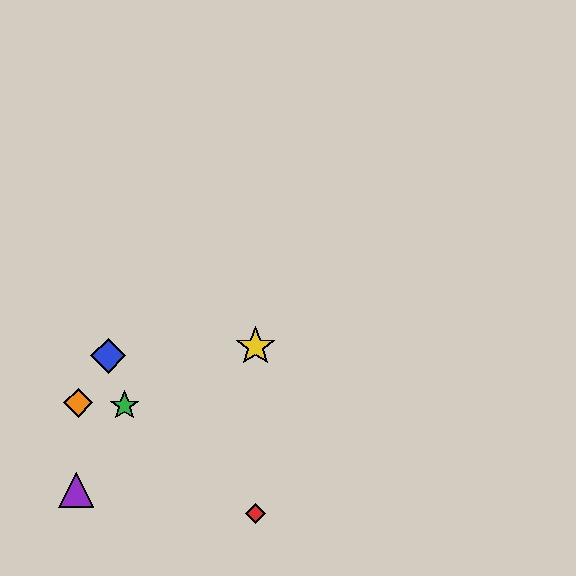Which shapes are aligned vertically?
The red diamond, the yellow star are aligned vertically.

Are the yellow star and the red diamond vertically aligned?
Yes, both are at x≈256.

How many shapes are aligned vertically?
2 shapes (the red diamond, the yellow star) are aligned vertically.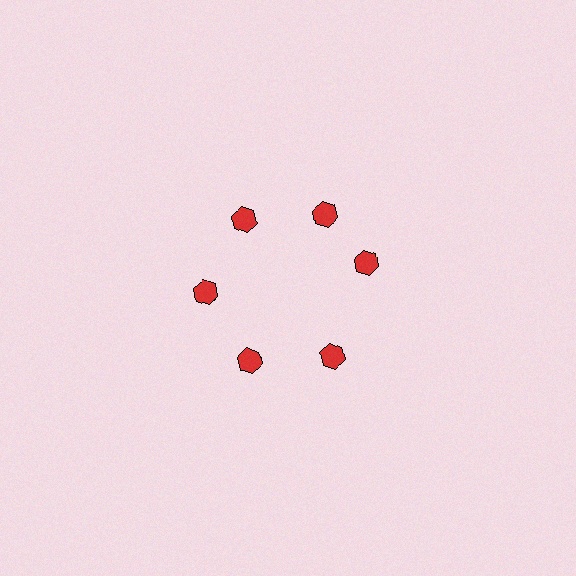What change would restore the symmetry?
The symmetry would be restored by rotating it back into even spacing with its neighbors so that all 6 hexagons sit at equal angles and equal distance from the center.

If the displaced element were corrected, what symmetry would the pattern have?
It would have 6-fold rotational symmetry — the pattern would map onto itself every 60 degrees.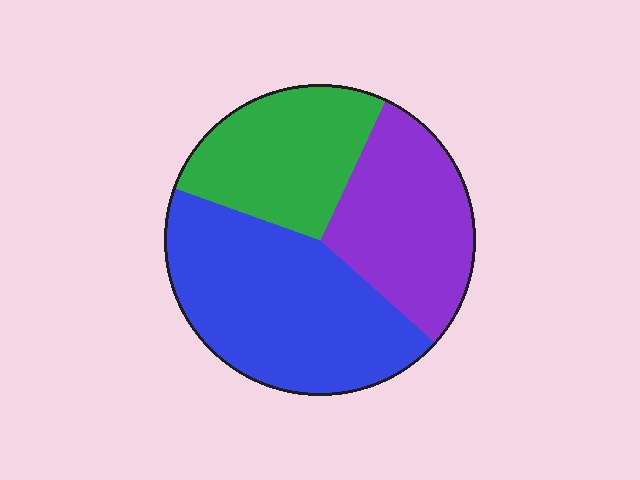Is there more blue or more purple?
Blue.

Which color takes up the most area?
Blue, at roughly 45%.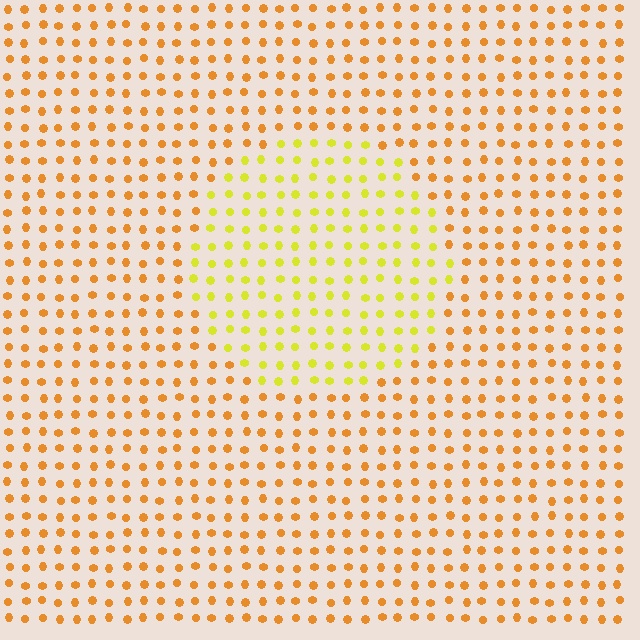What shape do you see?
I see a circle.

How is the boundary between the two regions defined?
The boundary is defined purely by a slight shift in hue (about 34 degrees). Spacing, size, and orientation are identical on both sides.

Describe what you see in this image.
The image is filled with small orange elements in a uniform arrangement. A circle-shaped region is visible where the elements are tinted to a slightly different hue, forming a subtle color boundary.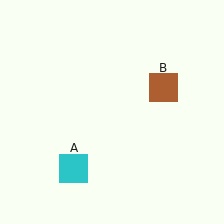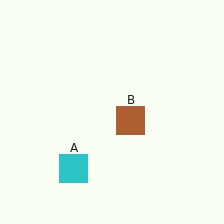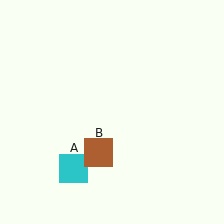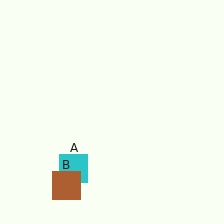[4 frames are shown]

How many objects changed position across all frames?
1 object changed position: brown square (object B).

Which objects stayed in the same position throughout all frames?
Cyan square (object A) remained stationary.